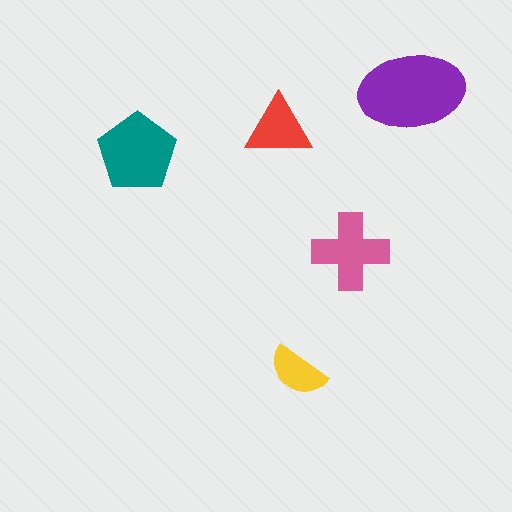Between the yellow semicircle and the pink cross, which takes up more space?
The pink cross.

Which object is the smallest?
The yellow semicircle.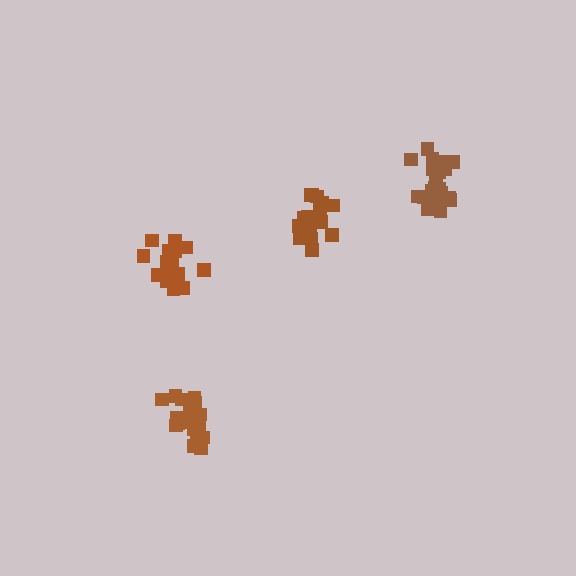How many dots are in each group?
Group 1: 21 dots, Group 2: 21 dots, Group 3: 19 dots, Group 4: 17 dots (78 total).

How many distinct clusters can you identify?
There are 4 distinct clusters.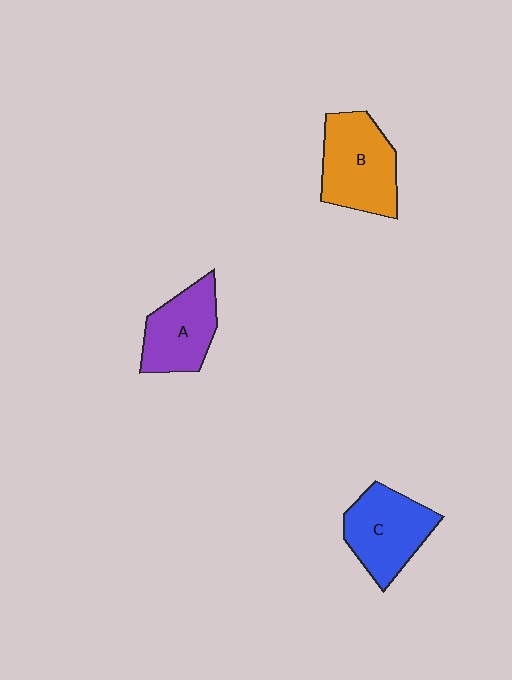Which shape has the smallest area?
Shape A (purple).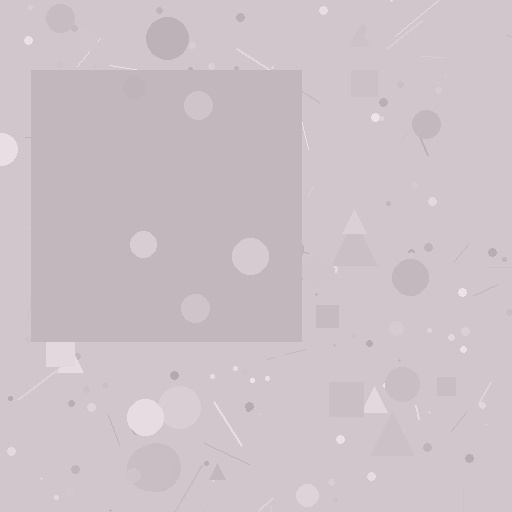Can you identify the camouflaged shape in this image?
The camouflaged shape is a square.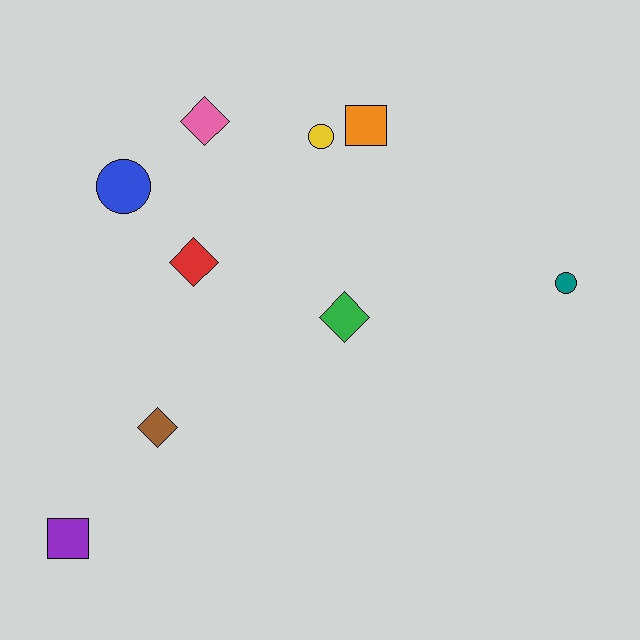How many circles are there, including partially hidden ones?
There are 3 circles.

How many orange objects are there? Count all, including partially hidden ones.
There is 1 orange object.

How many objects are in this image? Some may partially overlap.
There are 9 objects.